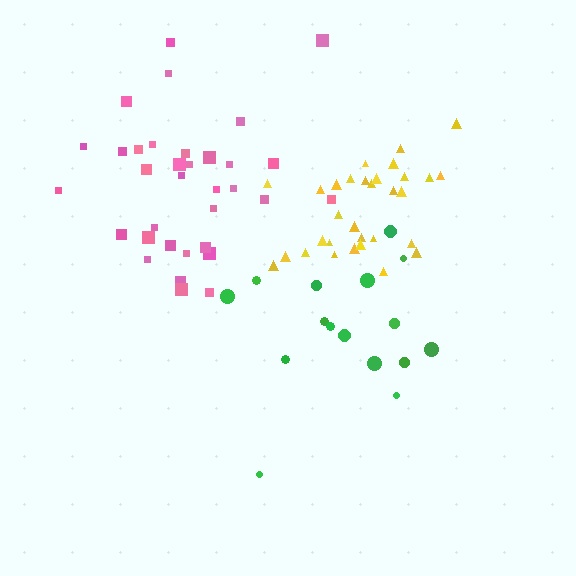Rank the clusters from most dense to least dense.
yellow, pink, green.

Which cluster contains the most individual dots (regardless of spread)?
Pink (34).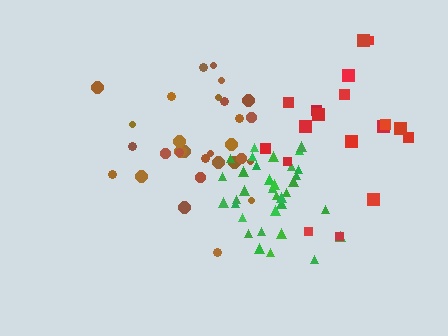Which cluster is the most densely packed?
Green.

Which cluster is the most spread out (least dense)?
Red.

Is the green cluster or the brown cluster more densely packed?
Green.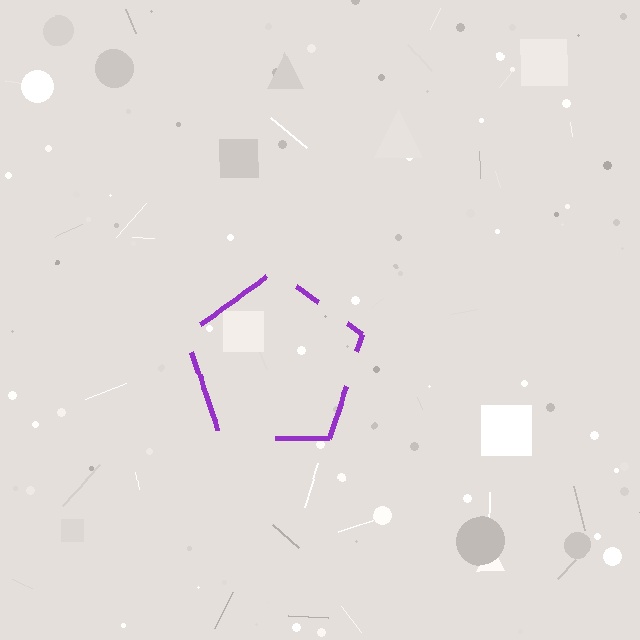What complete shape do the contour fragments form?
The contour fragments form a pentagon.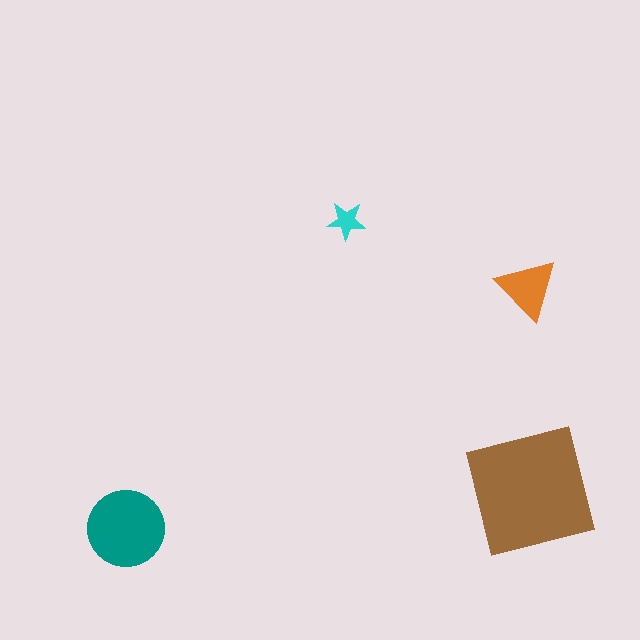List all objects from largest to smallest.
The brown square, the teal circle, the orange triangle, the cyan star.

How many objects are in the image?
There are 4 objects in the image.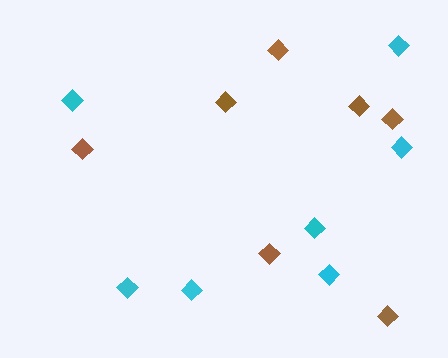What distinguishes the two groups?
There are 2 groups: one group of cyan diamonds (7) and one group of brown diamonds (7).